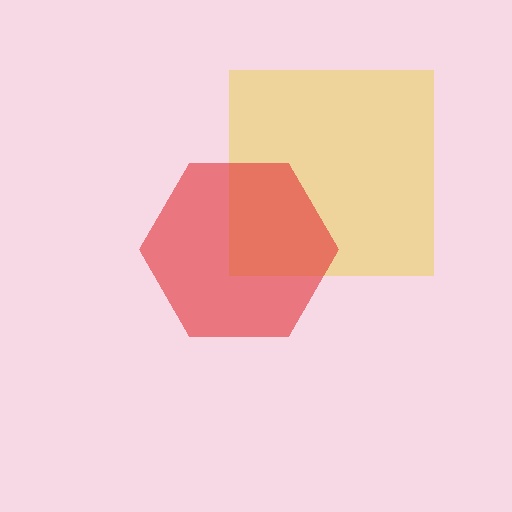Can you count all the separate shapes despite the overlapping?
Yes, there are 2 separate shapes.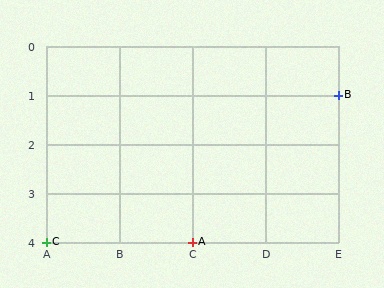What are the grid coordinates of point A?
Point A is at grid coordinates (C, 4).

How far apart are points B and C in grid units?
Points B and C are 4 columns and 3 rows apart (about 5.0 grid units diagonally).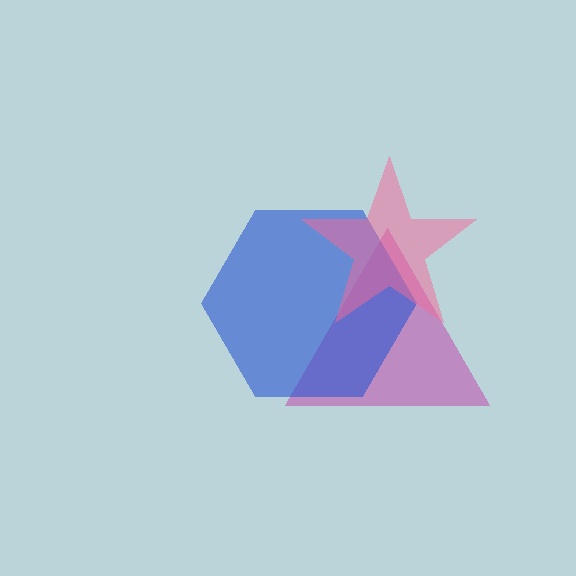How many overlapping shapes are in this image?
There are 3 overlapping shapes in the image.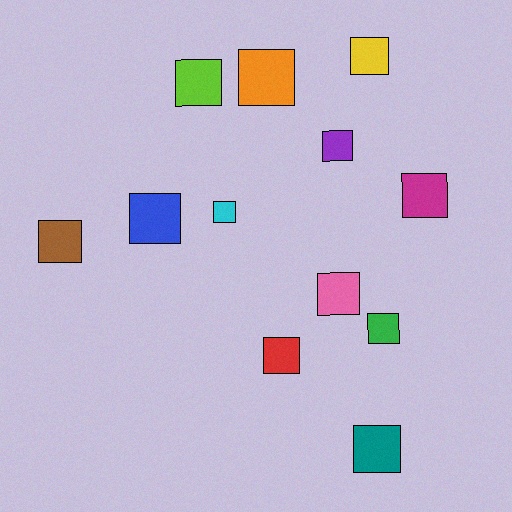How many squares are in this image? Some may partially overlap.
There are 12 squares.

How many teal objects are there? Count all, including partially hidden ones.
There is 1 teal object.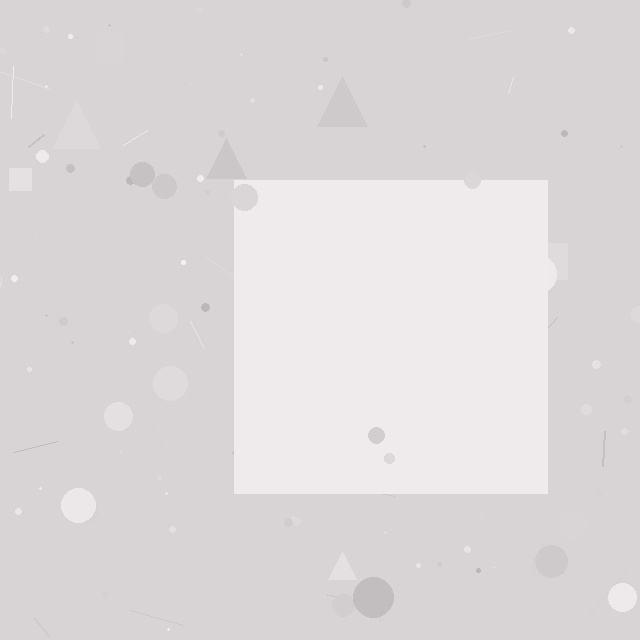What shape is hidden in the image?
A square is hidden in the image.